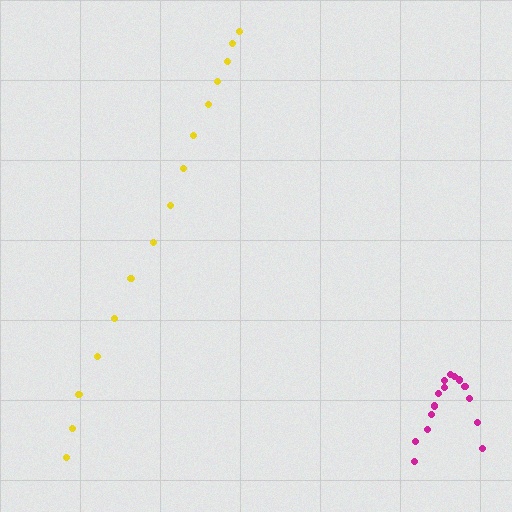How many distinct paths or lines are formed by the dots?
There are 2 distinct paths.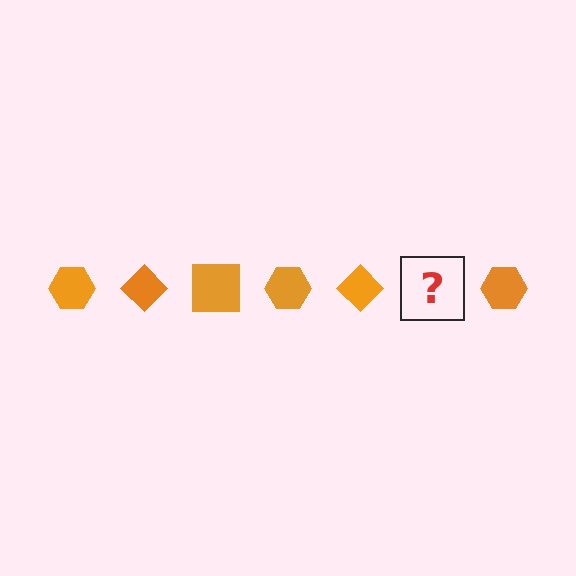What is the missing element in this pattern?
The missing element is an orange square.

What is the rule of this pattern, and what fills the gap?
The rule is that the pattern cycles through hexagon, diamond, square shapes in orange. The gap should be filled with an orange square.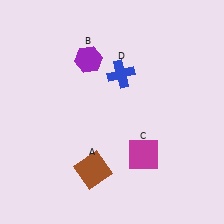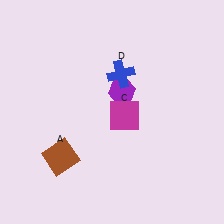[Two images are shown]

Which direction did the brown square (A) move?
The brown square (A) moved left.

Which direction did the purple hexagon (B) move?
The purple hexagon (B) moved right.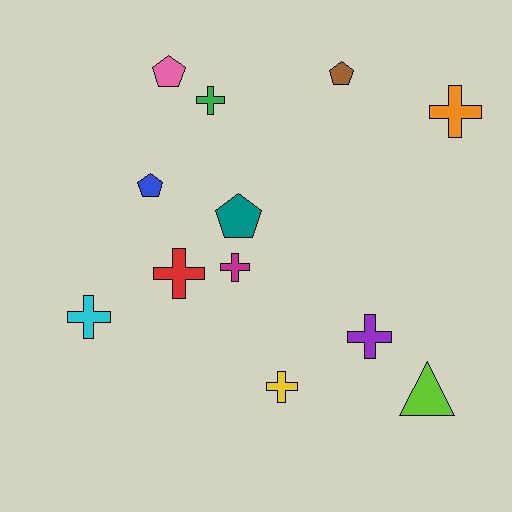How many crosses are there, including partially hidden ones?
There are 7 crosses.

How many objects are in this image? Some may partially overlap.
There are 12 objects.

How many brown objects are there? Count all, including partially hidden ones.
There is 1 brown object.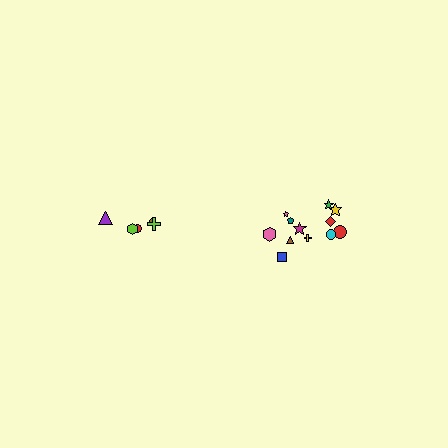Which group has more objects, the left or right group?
The right group.